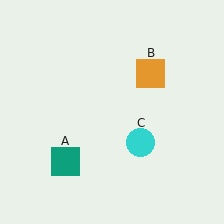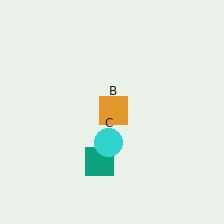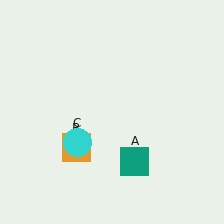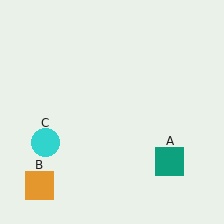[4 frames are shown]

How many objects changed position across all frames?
3 objects changed position: teal square (object A), orange square (object B), cyan circle (object C).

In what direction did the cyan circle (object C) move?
The cyan circle (object C) moved left.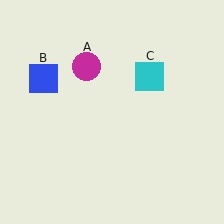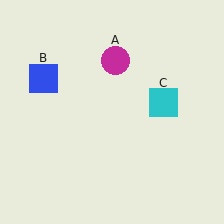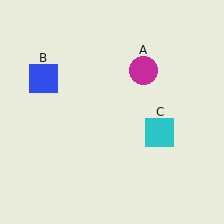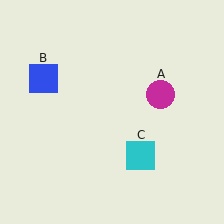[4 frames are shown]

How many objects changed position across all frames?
2 objects changed position: magenta circle (object A), cyan square (object C).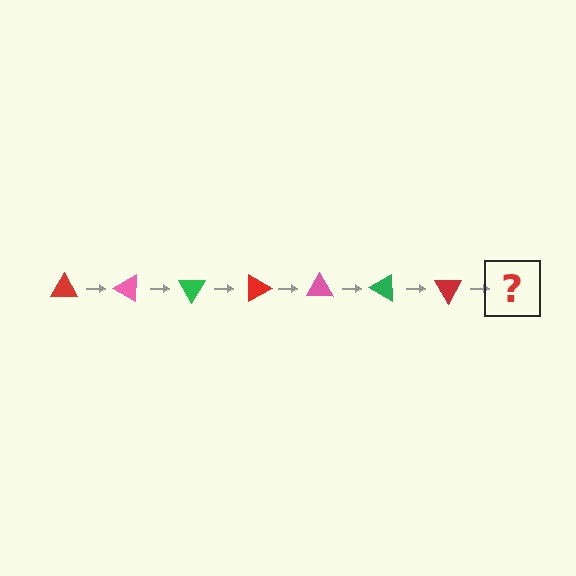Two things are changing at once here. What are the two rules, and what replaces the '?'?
The two rules are that it rotates 30 degrees each step and the color cycles through red, pink, and green. The '?' should be a pink triangle, rotated 210 degrees from the start.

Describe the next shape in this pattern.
It should be a pink triangle, rotated 210 degrees from the start.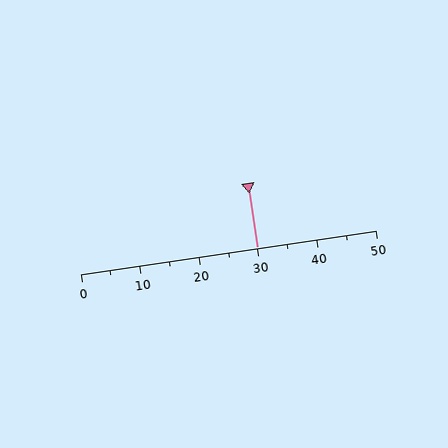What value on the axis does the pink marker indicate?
The marker indicates approximately 30.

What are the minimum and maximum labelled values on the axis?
The axis runs from 0 to 50.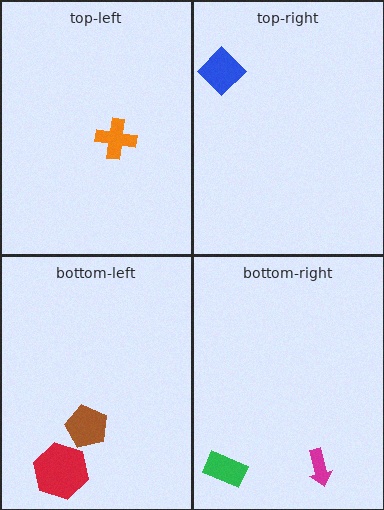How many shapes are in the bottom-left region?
2.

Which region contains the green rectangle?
The bottom-right region.